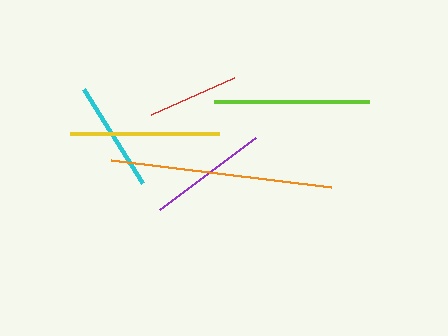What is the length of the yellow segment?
The yellow segment is approximately 150 pixels long.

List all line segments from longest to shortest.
From longest to shortest: orange, lime, yellow, purple, cyan, red.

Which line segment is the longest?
The orange line is the longest at approximately 222 pixels.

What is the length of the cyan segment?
The cyan segment is approximately 111 pixels long.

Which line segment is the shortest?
The red line is the shortest at approximately 91 pixels.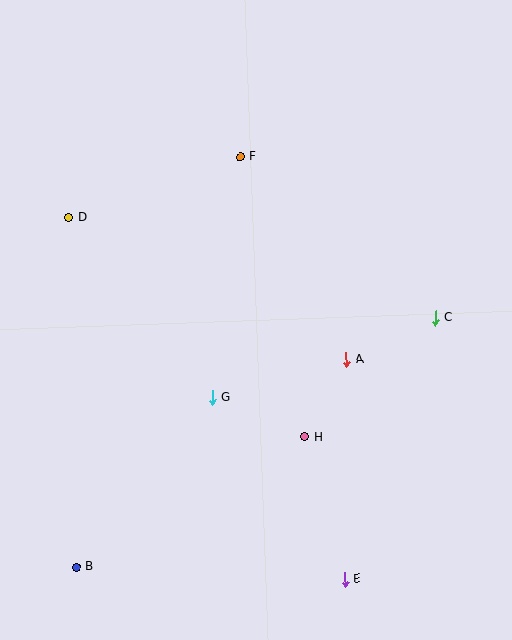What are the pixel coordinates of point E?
Point E is at (344, 579).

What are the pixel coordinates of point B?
Point B is at (76, 567).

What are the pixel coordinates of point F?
Point F is at (241, 157).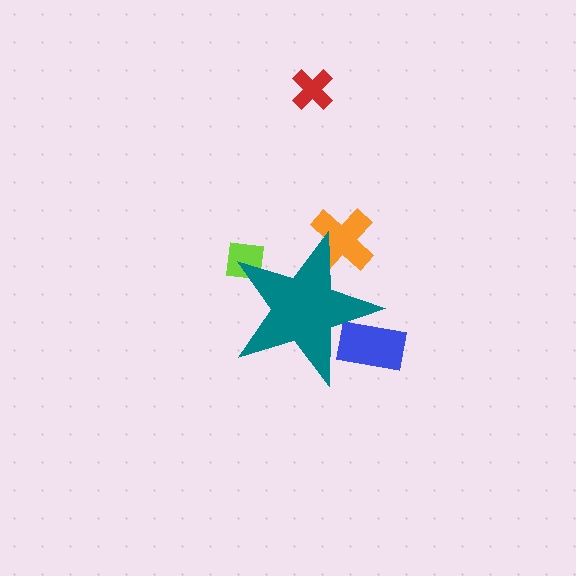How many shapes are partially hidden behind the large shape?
3 shapes are partially hidden.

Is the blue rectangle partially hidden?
Yes, the blue rectangle is partially hidden behind the teal star.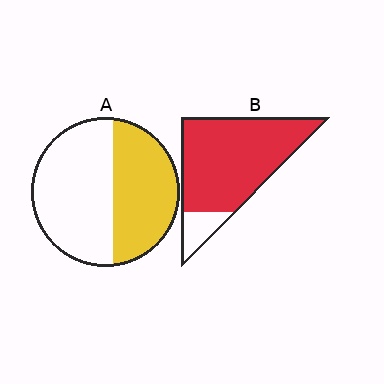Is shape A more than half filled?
No.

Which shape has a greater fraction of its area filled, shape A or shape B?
Shape B.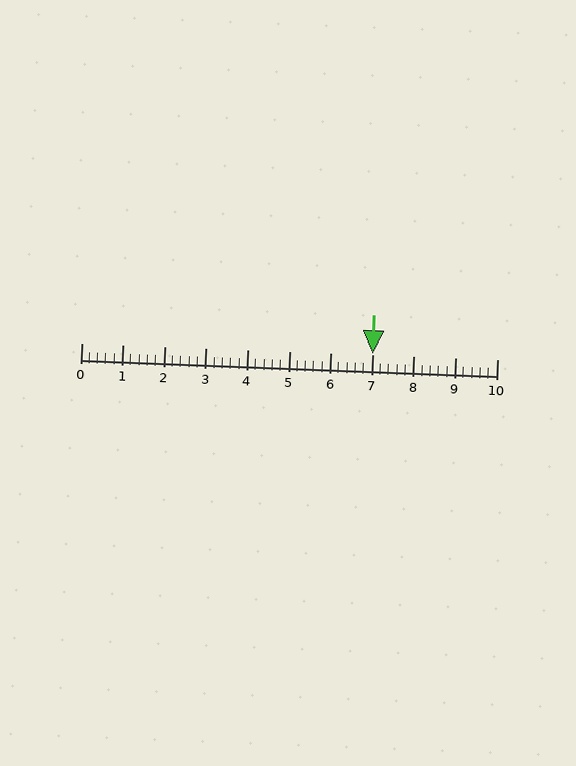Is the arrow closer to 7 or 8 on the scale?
The arrow is closer to 7.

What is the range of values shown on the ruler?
The ruler shows values from 0 to 10.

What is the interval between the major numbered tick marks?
The major tick marks are spaced 1 units apart.